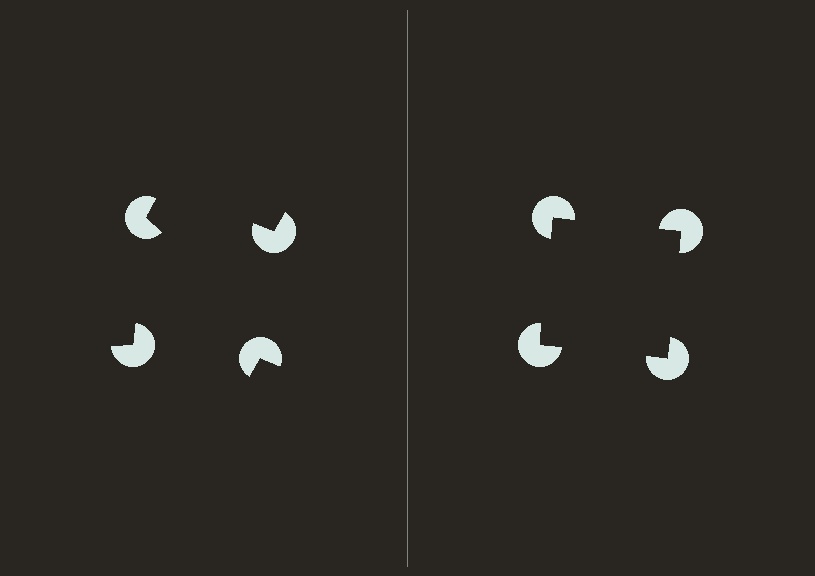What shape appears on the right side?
An illusory square.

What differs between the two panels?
The pac-man discs are positioned identically on both sides; only the wedge orientations differ. On the right they align to a square; on the left they are misaligned.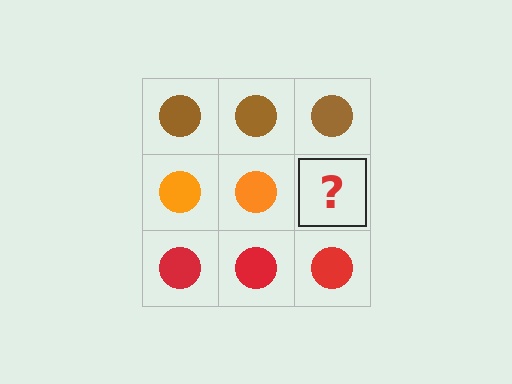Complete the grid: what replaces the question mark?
The question mark should be replaced with an orange circle.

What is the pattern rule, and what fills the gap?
The rule is that each row has a consistent color. The gap should be filled with an orange circle.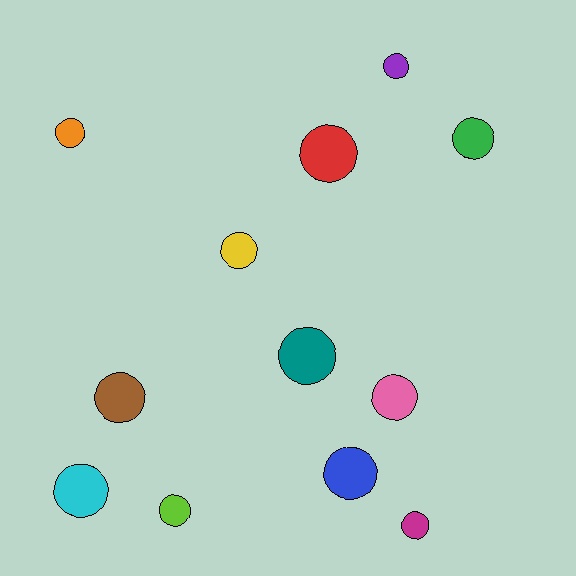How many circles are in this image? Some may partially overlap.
There are 12 circles.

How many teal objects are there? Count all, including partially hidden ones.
There is 1 teal object.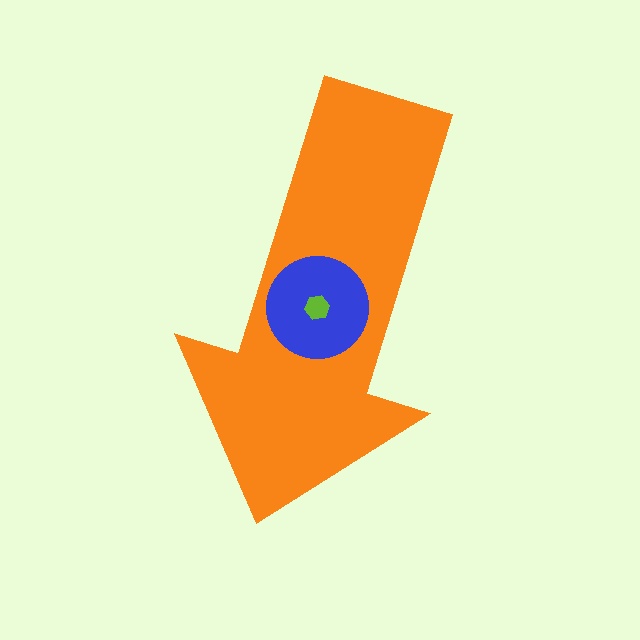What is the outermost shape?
The orange arrow.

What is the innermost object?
The lime hexagon.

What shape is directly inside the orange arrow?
The blue circle.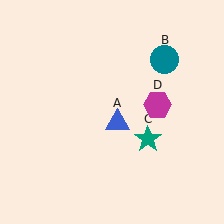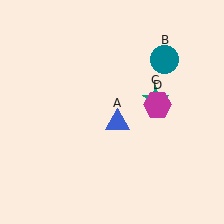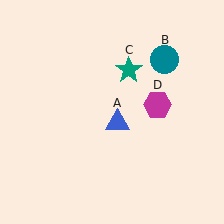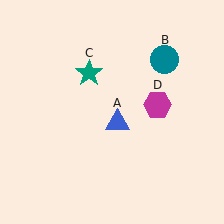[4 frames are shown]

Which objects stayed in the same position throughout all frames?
Blue triangle (object A) and teal circle (object B) and magenta hexagon (object D) remained stationary.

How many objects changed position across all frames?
1 object changed position: teal star (object C).